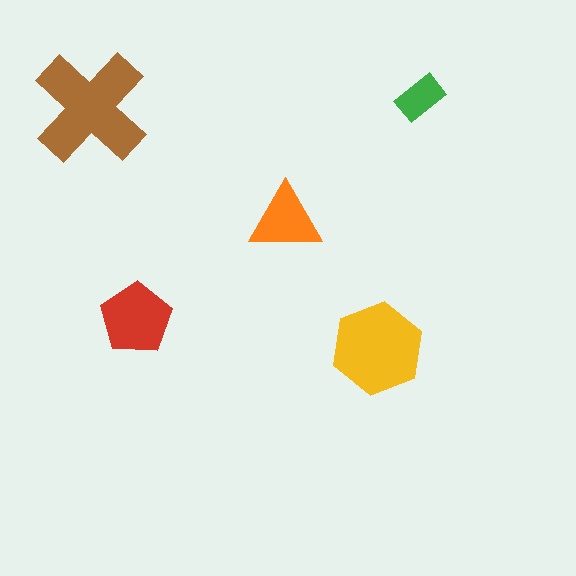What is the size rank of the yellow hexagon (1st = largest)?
2nd.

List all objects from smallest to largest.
The green rectangle, the orange triangle, the red pentagon, the yellow hexagon, the brown cross.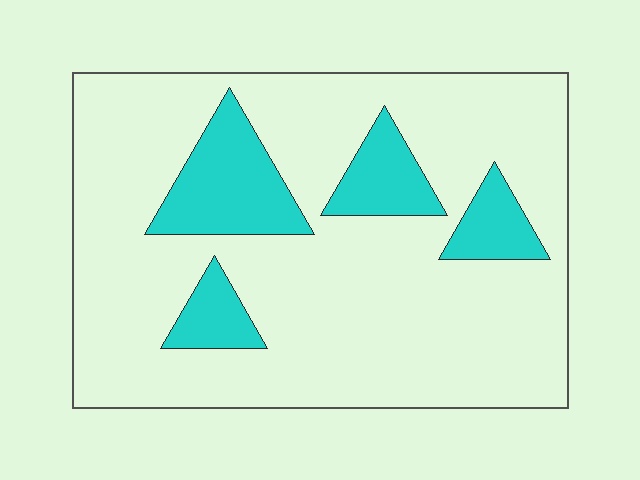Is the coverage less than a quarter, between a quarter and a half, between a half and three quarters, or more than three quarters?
Less than a quarter.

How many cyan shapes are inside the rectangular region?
4.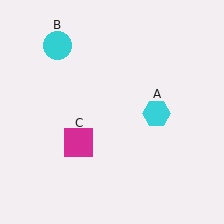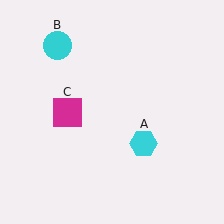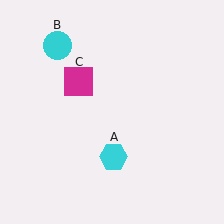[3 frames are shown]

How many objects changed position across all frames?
2 objects changed position: cyan hexagon (object A), magenta square (object C).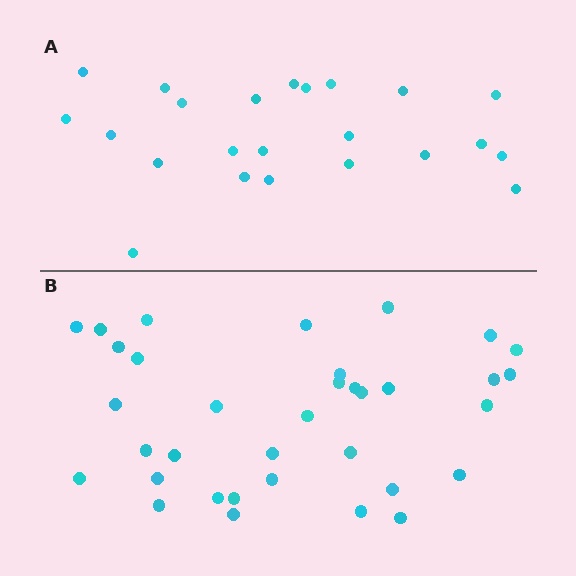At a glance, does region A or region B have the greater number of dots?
Region B (the bottom region) has more dots.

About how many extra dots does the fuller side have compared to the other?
Region B has roughly 12 or so more dots than region A.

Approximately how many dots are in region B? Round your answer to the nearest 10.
About 40 dots. (The exact count is 35, which rounds to 40.)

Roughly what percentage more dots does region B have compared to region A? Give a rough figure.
About 50% more.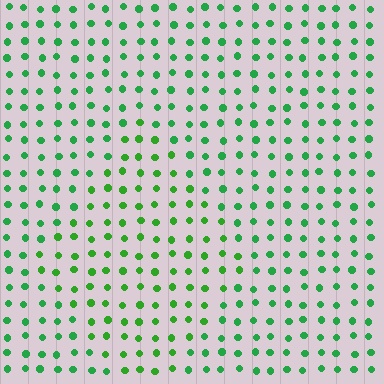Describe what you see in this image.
The image is filled with small green elements in a uniform arrangement. A diamond-shaped region is visible where the elements are tinted to a slightly different hue, forming a subtle color boundary.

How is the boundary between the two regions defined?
The boundary is defined purely by a slight shift in hue (about 20 degrees). Spacing, size, and orientation are identical on both sides.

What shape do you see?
I see a diamond.